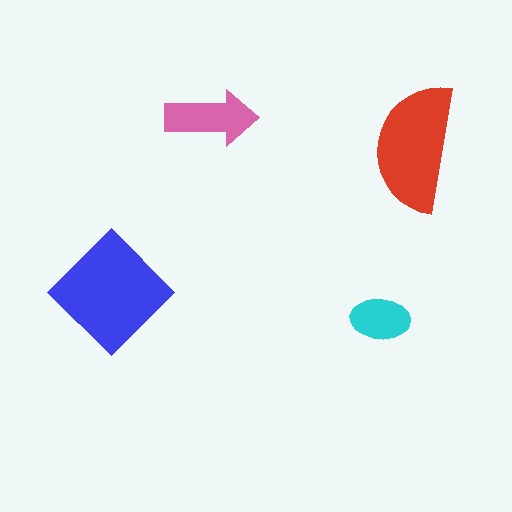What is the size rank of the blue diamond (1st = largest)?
1st.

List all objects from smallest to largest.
The cyan ellipse, the pink arrow, the red semicircle, the blue diamond.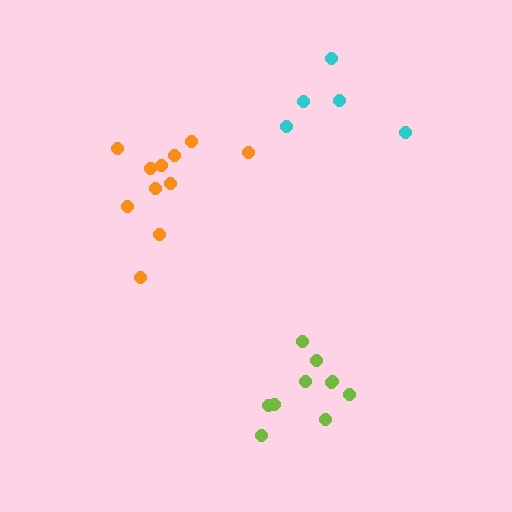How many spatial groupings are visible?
There are 3 spatial groupings.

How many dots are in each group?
Group 1: 5 dots, Group 2: 10 dots, Group 3: 11 dots (26 total).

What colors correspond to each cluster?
The clusters are colored: cyan, lime, orange.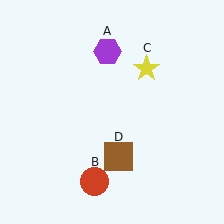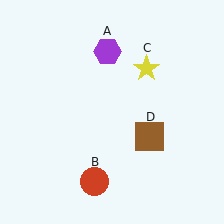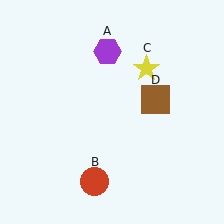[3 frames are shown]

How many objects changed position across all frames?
1 object changed position: brown square (object D).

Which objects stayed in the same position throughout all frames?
Purple hexagon (object A) and red circle (object B) and yellow star (object C) remained stationary.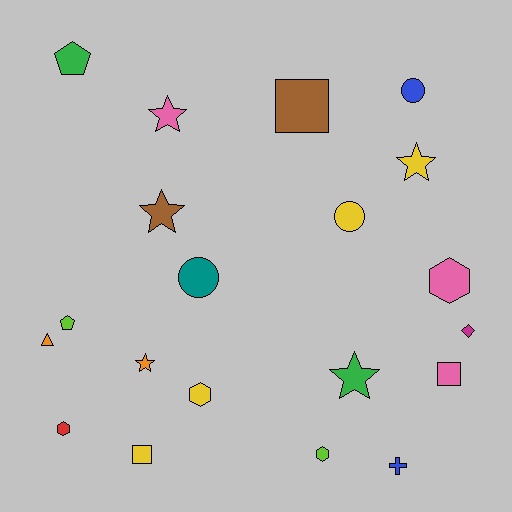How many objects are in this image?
There are 20 objects.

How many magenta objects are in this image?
There is 1 magenta object.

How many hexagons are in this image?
There are 4 hexagons.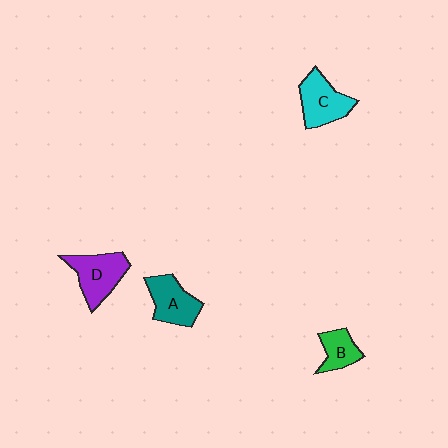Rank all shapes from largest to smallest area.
From largest to smallest: D (purple), C (cyan), A (teal), B (green).